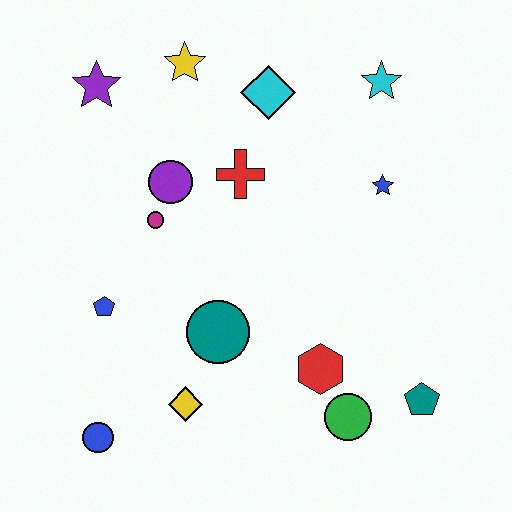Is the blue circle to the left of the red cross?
Yes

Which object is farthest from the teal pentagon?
The purple star is farthest from the teal pentagon.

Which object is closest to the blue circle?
The yellow diamond is closest to the blue circle.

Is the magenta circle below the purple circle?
Yes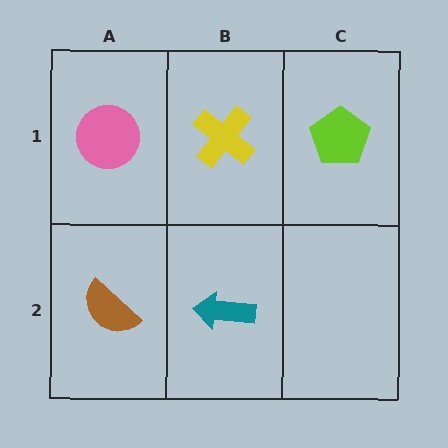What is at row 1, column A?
A pink circle.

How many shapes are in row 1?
3 shapes.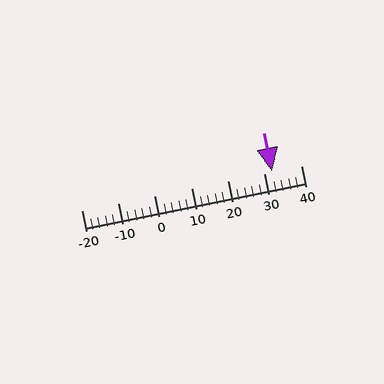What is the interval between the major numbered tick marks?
The major tick marks are spaced 10 units apart.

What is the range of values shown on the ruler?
The ruler shows values from -20 to 40.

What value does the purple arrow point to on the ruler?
The purple arrow points to approximately 32.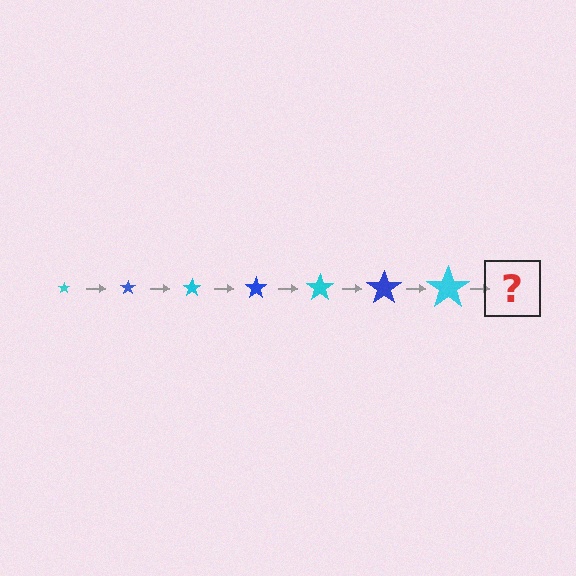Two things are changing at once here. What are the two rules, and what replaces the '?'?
The two rules are that the star grows larger each step and the color cycles through cyan and blue. The '?' should be a blue star, larger than the previous one.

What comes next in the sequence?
The next element should be a blue star, larger than the previous one.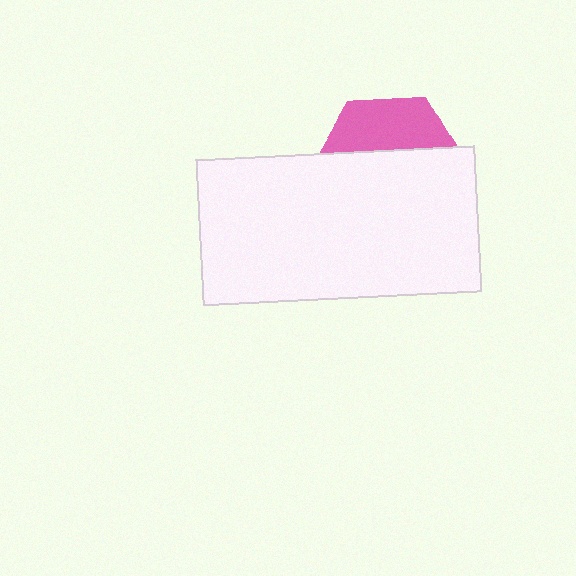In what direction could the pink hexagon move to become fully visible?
The pink hexagon could move up. That would shift it out from behind the white rectangle entirely.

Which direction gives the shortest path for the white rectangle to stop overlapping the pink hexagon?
Moving down gives the shortest separation.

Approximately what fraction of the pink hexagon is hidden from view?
Roughly 66% of the pink hexagon is hidden behind the white rectangle.